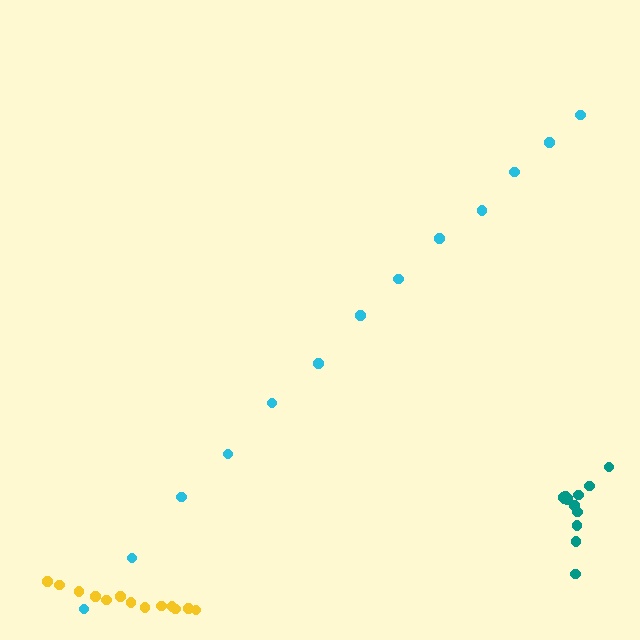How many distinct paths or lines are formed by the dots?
There are 3 distinct paths.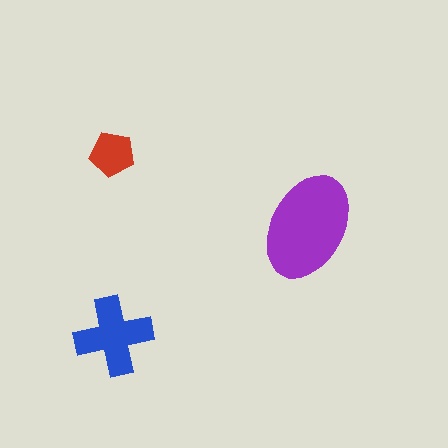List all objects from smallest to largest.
The red pentagon, the blue cross, the purple ellipse.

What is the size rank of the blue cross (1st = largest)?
2nd.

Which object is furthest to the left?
The red pentagon is leftmost.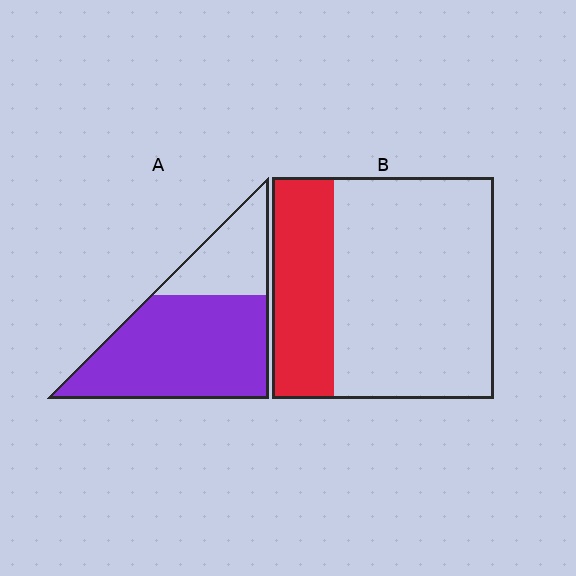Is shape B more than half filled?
No.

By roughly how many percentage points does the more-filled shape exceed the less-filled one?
By roughly 45 percentage points (A over B).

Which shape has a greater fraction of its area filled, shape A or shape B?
Shape A.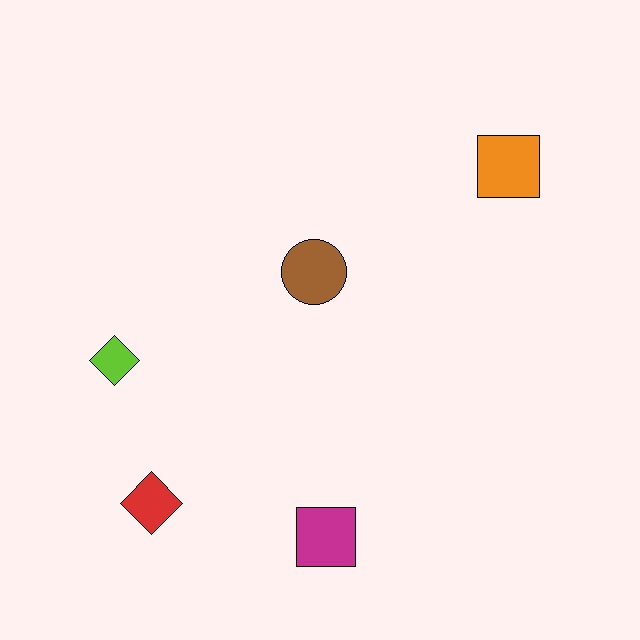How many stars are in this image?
There are no stars.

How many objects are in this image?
There are 5 objects.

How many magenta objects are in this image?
There is 1 magenta object.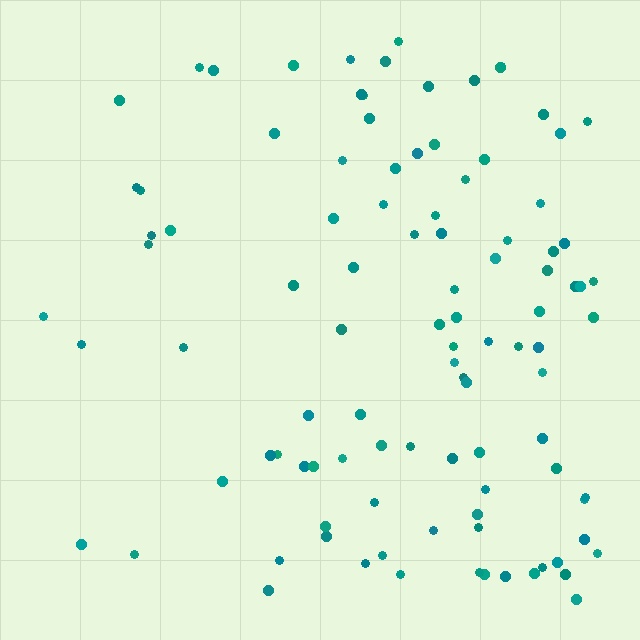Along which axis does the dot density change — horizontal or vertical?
Horizontal.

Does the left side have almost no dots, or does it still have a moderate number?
Still a moderate number, just noticeably fewer than the right.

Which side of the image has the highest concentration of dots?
The right.